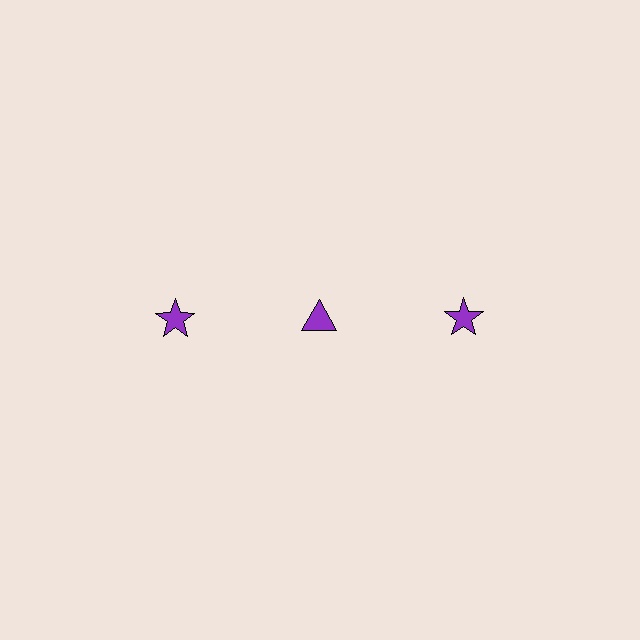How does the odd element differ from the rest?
It has a different shape: triangle instead of star.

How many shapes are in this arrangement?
There are 3 shapes arranged in a grid pattern.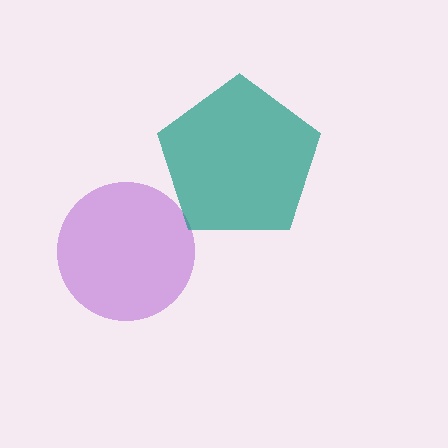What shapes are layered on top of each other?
The layered shapes are: a purple circle, a teal pentagon.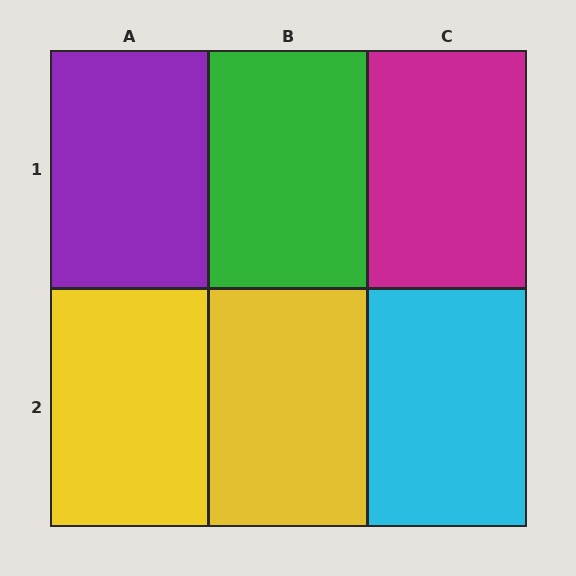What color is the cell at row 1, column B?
Green.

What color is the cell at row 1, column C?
Magenta.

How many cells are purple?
1 cell is purple.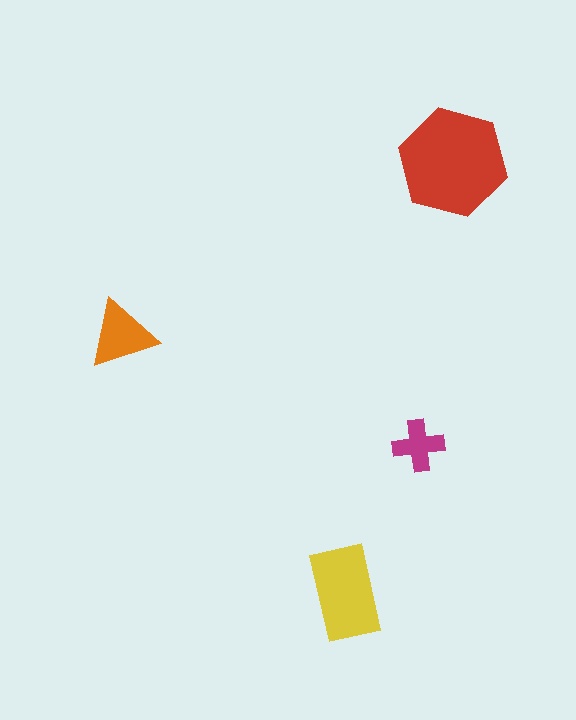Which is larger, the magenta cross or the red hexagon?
The red hexagon.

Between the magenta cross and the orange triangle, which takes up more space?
The orange triangle.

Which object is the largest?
The red hexagon.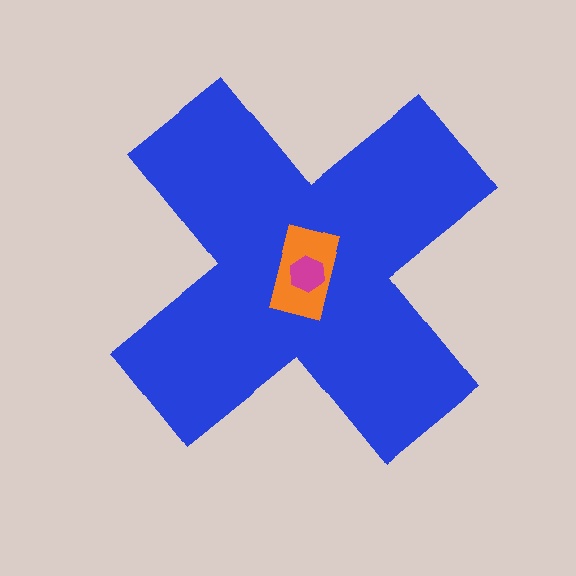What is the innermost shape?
The magenta hexagon.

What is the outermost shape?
The blue cross.